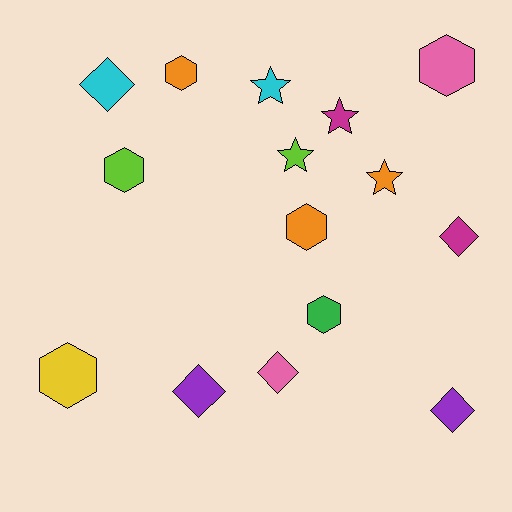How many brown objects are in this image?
There are no brown objects.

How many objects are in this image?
There are 15 objects.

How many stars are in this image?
There are 4 stars.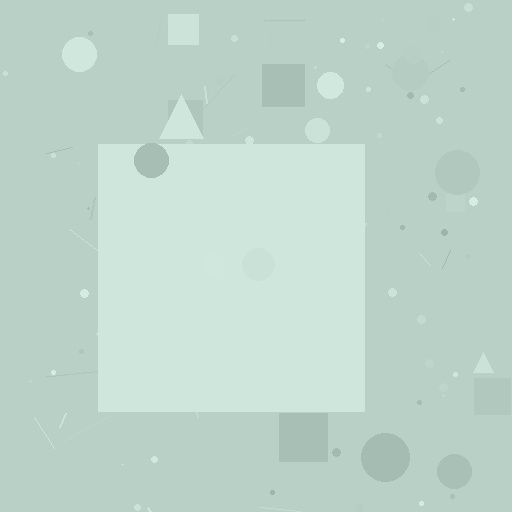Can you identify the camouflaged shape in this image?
The camouflaged shape is a square.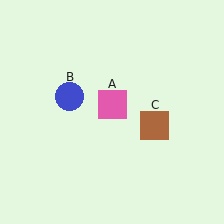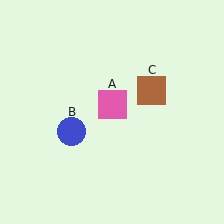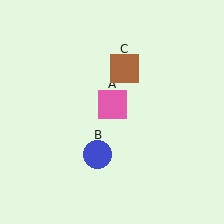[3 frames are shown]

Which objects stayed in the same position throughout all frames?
Pink square (object A) remained stationary.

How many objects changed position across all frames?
2 objects changed position: blue circle (object B), brown square (object C).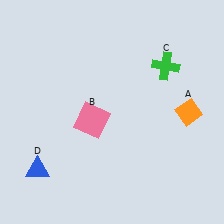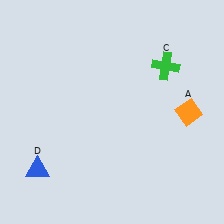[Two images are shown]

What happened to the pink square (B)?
The pink square (B) was removed in Image 2. It was in the bottom-left area of Image 1.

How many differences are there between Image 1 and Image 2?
There is 1 difference between the two images.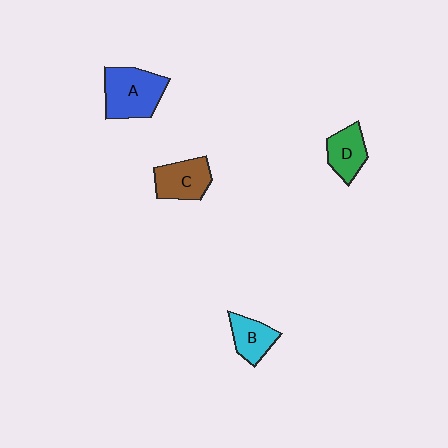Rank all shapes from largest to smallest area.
From largest to smallest: A (blue), C (brown), D (green), B (cyan).